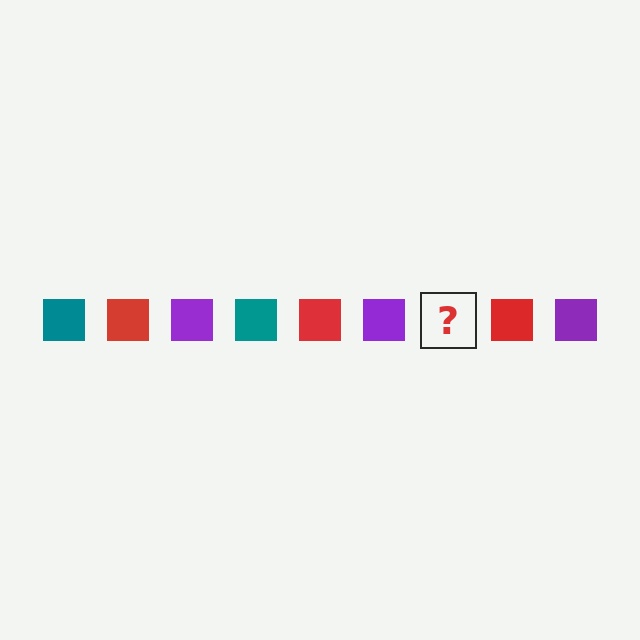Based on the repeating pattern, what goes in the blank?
The blank should be a teal square.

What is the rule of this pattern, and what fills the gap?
The rule is that the pattern cycles through teal, red, purple squares. The gap should be filled with a teal square.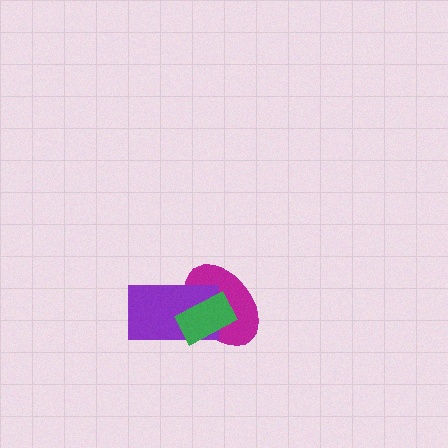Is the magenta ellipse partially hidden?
Yes, it is partially covered by another shape.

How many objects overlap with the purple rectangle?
2 objects overlap with the purple rectangle.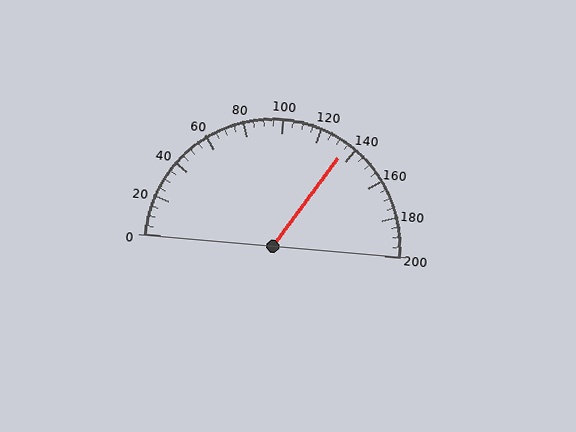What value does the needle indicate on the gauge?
The needle indicates approximately 135.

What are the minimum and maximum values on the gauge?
The gauge ranges from 0 to 200.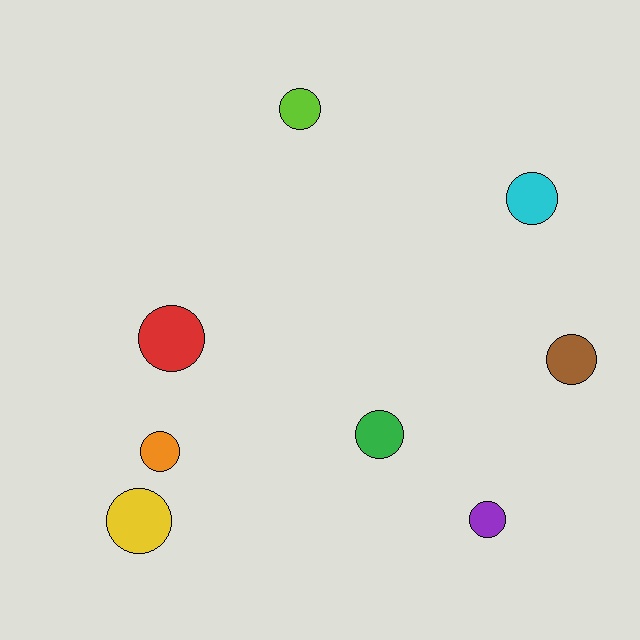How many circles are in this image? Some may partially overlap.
There are 8 circles.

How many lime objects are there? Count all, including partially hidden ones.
There is 1 lime object.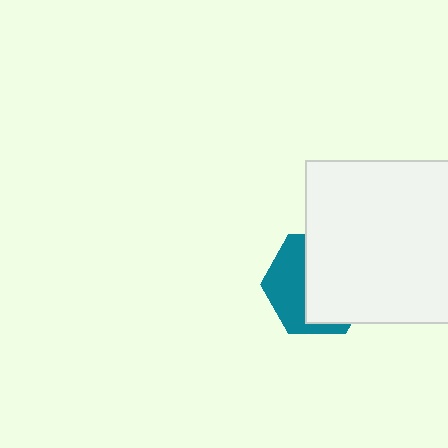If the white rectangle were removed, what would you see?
You would see the complete teal hexagon.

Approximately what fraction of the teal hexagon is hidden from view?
Roughly 59% of the teal hexagon is hidden behind the white rectangle.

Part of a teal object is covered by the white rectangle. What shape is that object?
It is a hexagon.